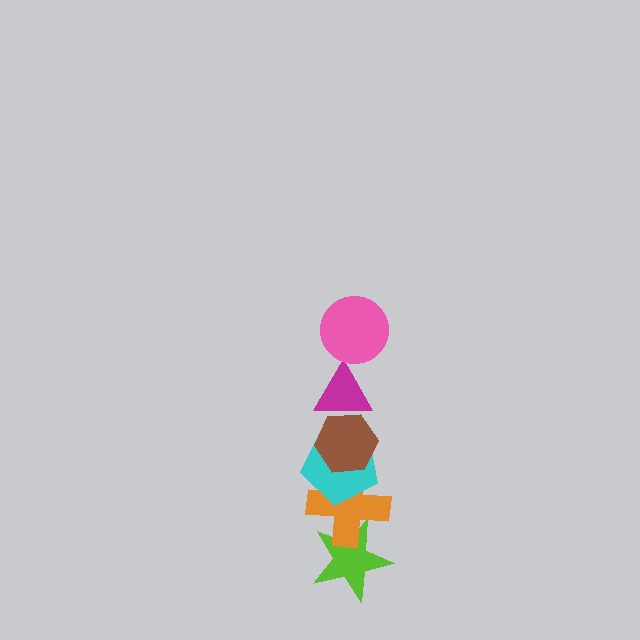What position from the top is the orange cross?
The orange cross is 5th from the top.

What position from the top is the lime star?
The lime star is 6th from the top.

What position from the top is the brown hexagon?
The brown hexagon is 3rd from the top.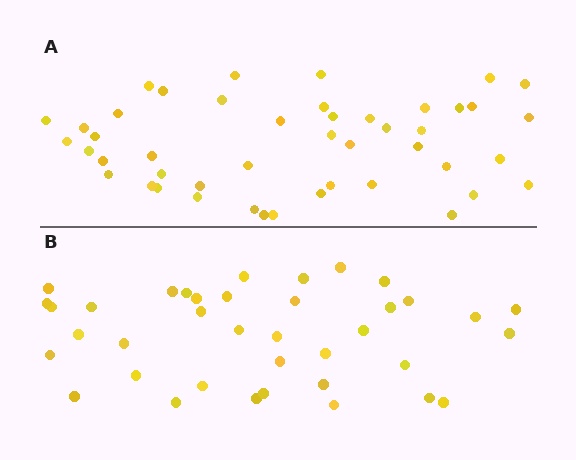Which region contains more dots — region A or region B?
Region A (the top region) has more dots.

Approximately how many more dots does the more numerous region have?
Region A has roughly 8 or so more dots than region B.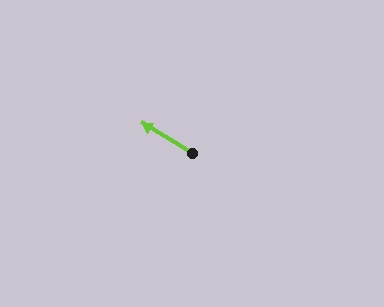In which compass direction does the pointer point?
Northwest.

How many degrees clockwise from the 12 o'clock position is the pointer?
Approximately 301 degrees.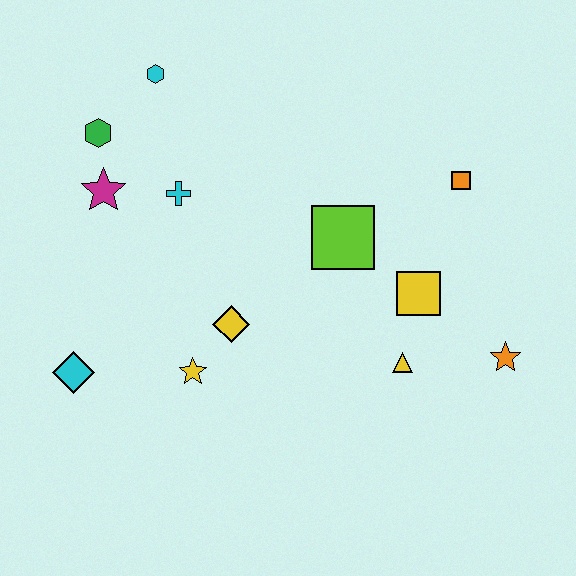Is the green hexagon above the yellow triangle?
Yes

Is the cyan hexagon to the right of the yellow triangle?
No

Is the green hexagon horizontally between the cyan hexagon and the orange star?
No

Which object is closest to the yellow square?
The yellow triangle is closest to the yellow square.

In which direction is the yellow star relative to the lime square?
The yellow star is to the left of the lime square.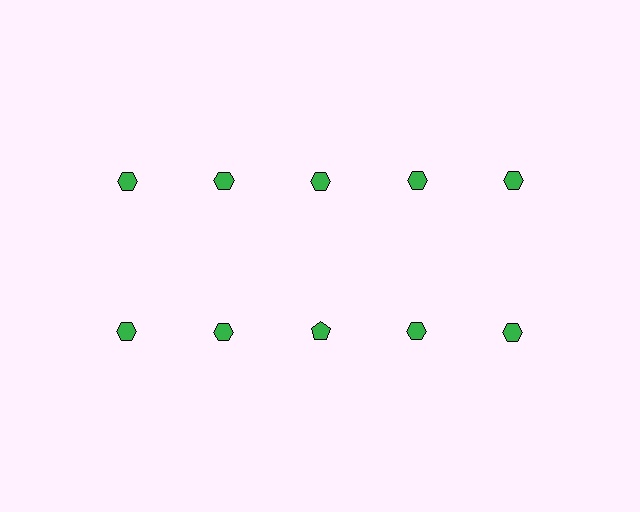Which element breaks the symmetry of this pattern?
The green pentagon in the second row, center column breaks the symmetry. All other shapes are green hexagons.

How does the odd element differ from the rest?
It has a different shape: pentagon instead of hexagon.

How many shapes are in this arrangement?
There are 10 shapes arranged in a grid pattern.